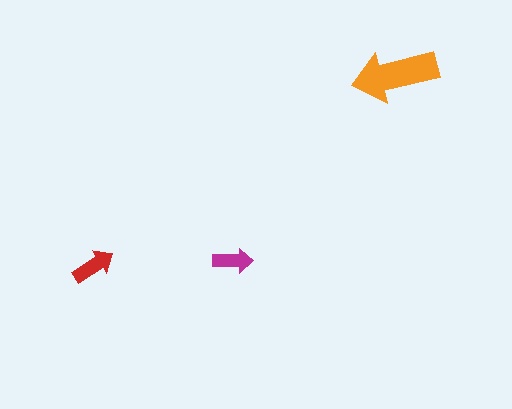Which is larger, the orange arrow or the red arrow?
The orange one.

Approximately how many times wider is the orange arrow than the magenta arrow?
About 2 times wider.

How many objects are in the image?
There are 3 objects in the image.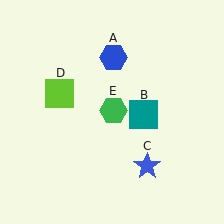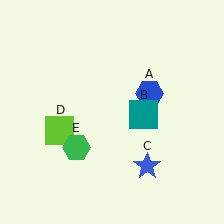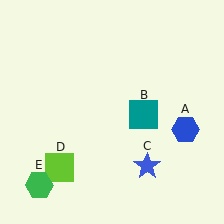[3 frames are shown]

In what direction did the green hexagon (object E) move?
The green hexagon (object E) moved down and to the left.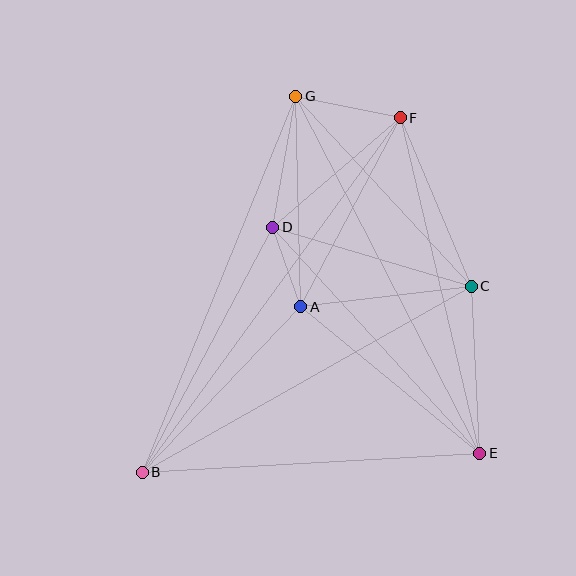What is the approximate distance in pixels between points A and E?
The distance between A and E is approximately 231 pixels.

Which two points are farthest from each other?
Points B and F are farthest from each other.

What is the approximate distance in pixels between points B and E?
The distance between B and E is approximately 338 pixels.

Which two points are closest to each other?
Points A and D are closest to each other.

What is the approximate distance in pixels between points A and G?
The distance between A and G is approximately 211 pixels.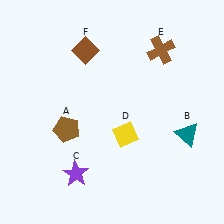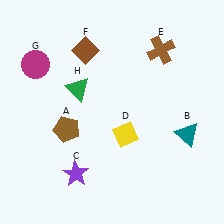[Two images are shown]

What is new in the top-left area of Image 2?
A green triangle (H) was added in the top-left area of Image 2.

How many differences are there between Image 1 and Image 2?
There are 2 differences between the two images.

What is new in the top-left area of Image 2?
A magenta circle (G) was added in the top-left area of Image 2.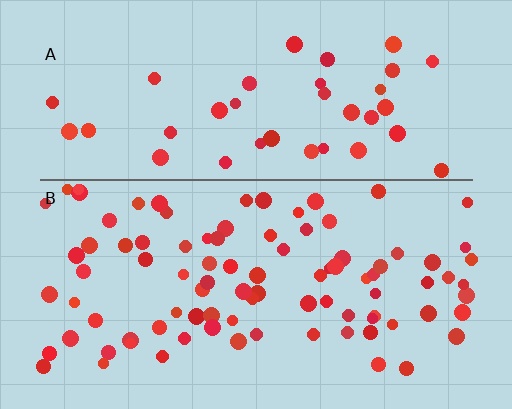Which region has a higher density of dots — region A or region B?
B (the bottom).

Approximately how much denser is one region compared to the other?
Approximately 2.3× — region B over region A.